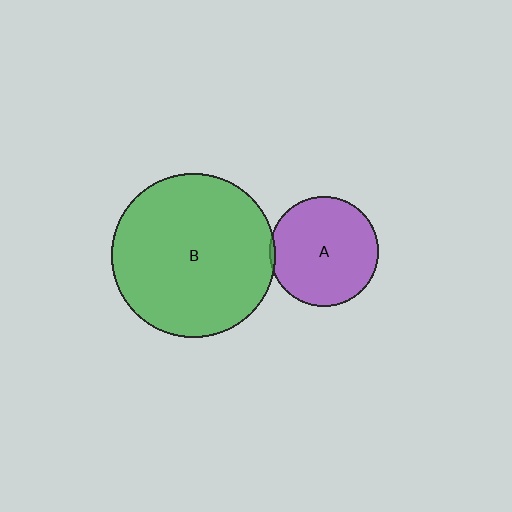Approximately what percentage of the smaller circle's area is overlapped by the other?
Approximately 5%.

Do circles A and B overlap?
Yes.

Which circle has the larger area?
Circle B (green).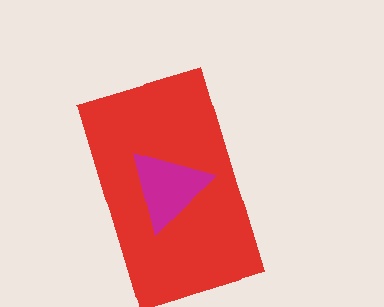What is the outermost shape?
The red rectangle.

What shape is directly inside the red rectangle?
The magenta triangle.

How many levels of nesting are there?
2.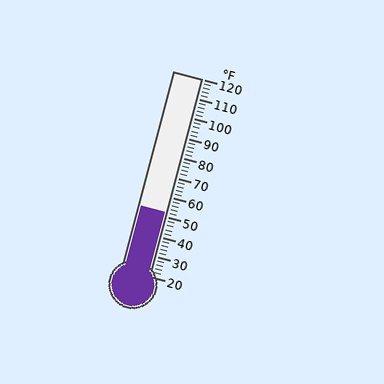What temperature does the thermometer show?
The thermometer shows approximately 52°F.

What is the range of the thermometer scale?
The thermometer scale ranges from 20°F to 120°F.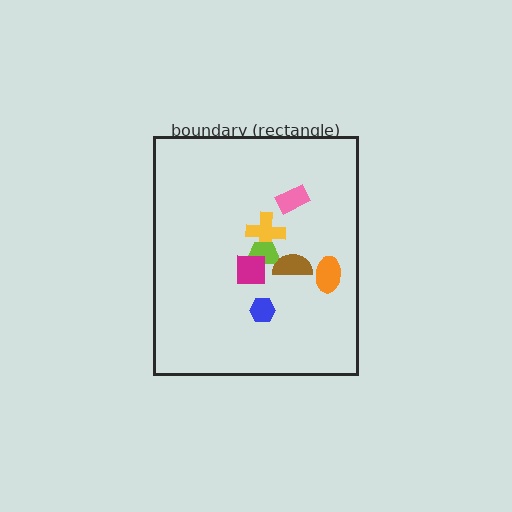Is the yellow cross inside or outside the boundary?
Inside.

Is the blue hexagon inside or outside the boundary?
Inside.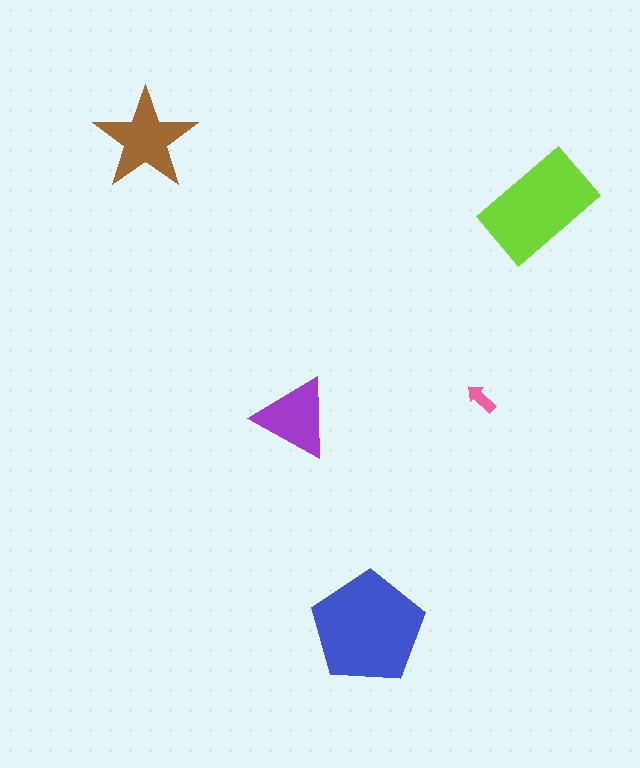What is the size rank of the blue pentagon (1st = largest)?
1st.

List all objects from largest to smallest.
The blue pentagon, the lime rectangle, the brown star, the purple triangle, the pink arrow.